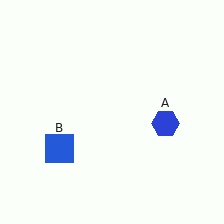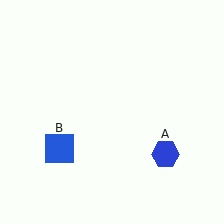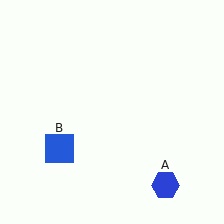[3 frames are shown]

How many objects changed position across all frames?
1 object changed position: blue hexagon (object A).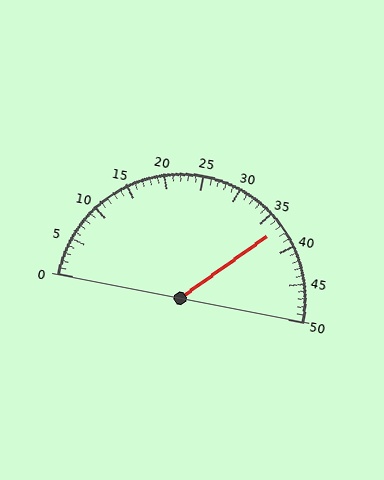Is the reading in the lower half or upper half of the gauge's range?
The reading is in the upper half of the range (0 to 50).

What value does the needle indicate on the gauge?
The needle indicates approximately 37.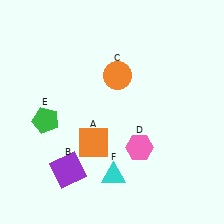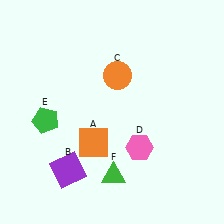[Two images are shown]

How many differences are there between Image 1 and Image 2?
There is 1 difference between the two images.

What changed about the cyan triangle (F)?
In Image 1, F is cyan. In Image 2, it changed to green.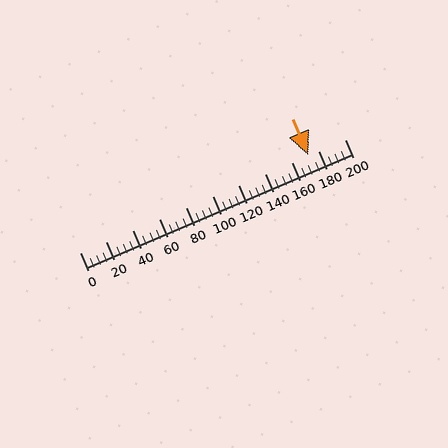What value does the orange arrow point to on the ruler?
The orange arrow points to approximately 172.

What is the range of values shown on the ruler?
The ruler shows values from 0 to 200.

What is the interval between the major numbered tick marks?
The major tick marks are spaced 20 units apart.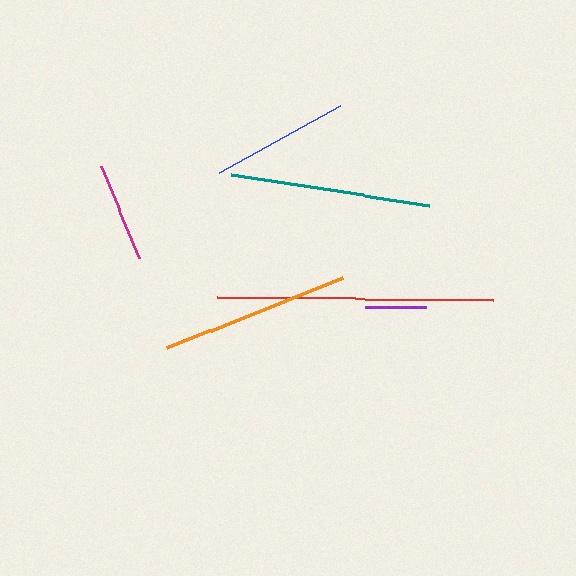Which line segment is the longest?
The red line is the longest at approximately 276 pixels.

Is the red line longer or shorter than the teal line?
The red line is longer than the teal line.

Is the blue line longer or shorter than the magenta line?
The blue line is longer than the magenta line.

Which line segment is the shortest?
The purple line is the shortest at approximately 61 pixels.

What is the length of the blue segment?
The blue segment is approximately 138 pixels long.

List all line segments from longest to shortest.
From longest to shortest: red, teal, orange, blue, magenta, purple.